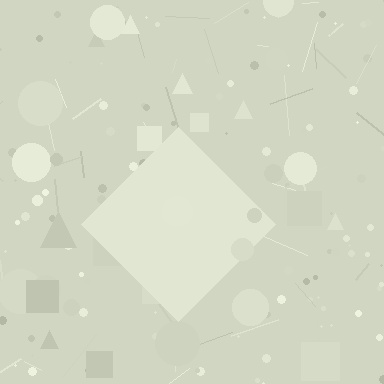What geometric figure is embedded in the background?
A diamond is embedded in the background.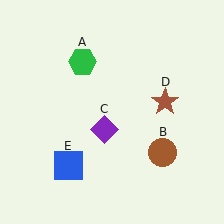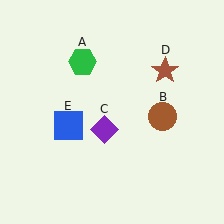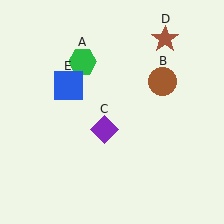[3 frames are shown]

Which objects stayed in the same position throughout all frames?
Green hexagon (object A) and purple diamond (object C) remained stationary.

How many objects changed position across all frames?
3 objects changed position: brown circle (object B), brown star (object D), blue square (object E).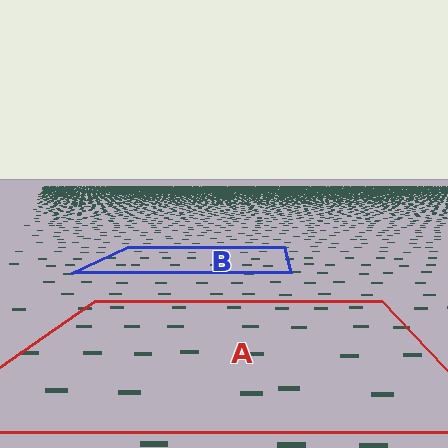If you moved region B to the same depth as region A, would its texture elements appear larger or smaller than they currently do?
They would appear larger. At a closer depth, the same texture elements are projected at a bigger on-screen size.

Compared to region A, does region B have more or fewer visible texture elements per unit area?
Region B has more texture elements per unit area — they are packed more densely because it is farther away.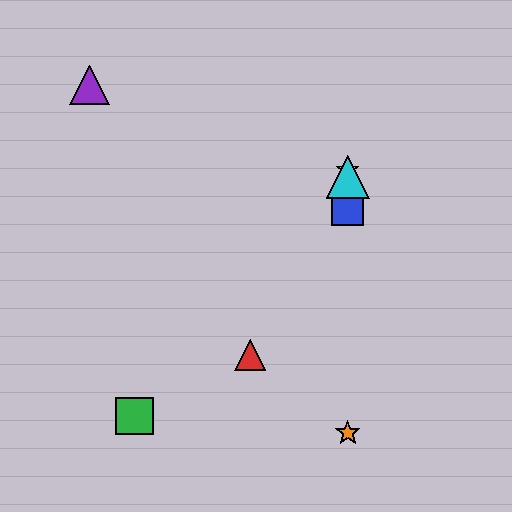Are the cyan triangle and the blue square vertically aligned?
Yes, both are at x≈348.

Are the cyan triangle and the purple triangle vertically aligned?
No, the cyan triangle is at x≈348 and the purple triangle is at x≈89.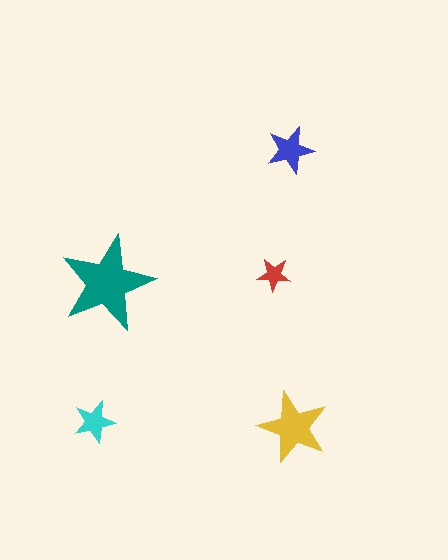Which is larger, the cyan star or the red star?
The cyan one.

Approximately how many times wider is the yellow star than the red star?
About 2 times wider.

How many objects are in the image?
There are 5 objects in the image.